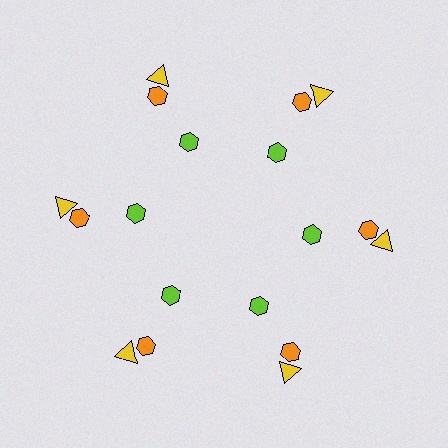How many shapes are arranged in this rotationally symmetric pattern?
There are 18 shapes, arranged in 6 groups of 3.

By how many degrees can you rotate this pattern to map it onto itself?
The pattern maps onto itself every 60 degrees of rotation.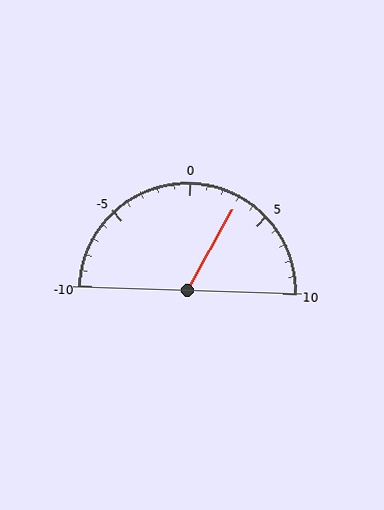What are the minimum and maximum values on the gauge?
The gauge ranges from -10 to 10.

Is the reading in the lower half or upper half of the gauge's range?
The reading is in the upper half of the range (-10 to 10).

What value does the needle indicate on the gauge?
The needle indicates approximately 3.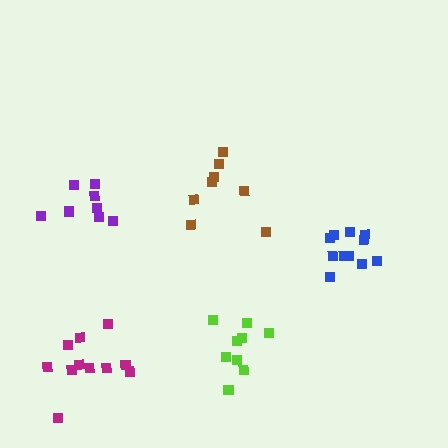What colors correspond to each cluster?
The clusters are colored: purple, lime, magenta, blue, brown.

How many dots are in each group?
Group 1: 8 dots, Group 2: 9 dots, Group 3: 11 dots, Group 4: 11 dots, Group 5: 8 dots (47 total).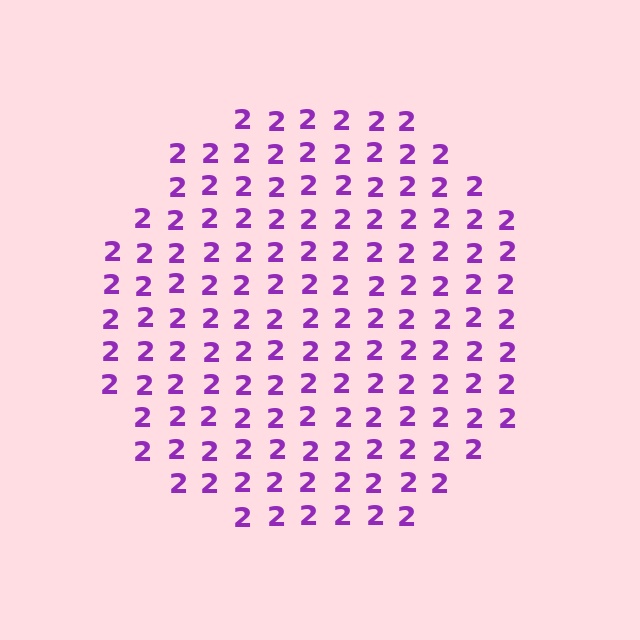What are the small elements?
The small elements are digit 2's.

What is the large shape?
The large shape is a circle.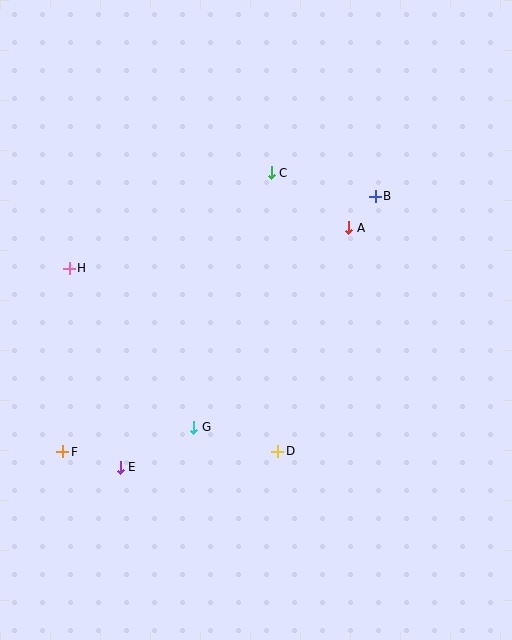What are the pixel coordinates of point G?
Point G is at (194, 427).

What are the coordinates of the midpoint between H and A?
The midpoint between H and A is at (209, 248).